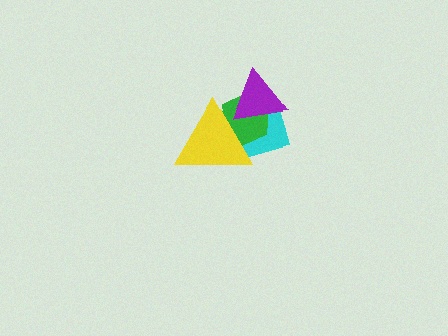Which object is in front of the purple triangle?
The yellow triangle is in front of the purple triangle.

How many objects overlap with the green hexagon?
3 objects overlap with the green hexagon.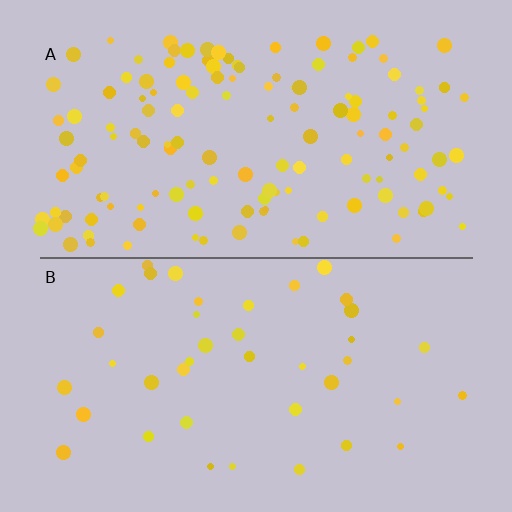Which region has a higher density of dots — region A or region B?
A (the top).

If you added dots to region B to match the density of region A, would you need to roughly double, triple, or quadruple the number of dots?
Approximately triple.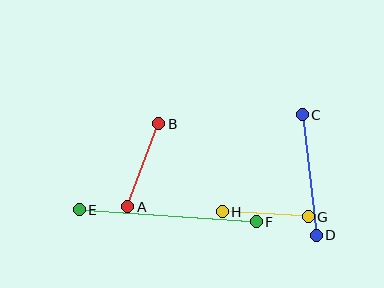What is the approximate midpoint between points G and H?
The midpoint is at approximately (265, 214) pixels.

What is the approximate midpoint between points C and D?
The midpoint is at approximately (309, 175) pixels.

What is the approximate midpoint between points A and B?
The midpoint is at approximately (143, 165) pixels.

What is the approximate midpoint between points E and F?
The midpoint is at approximately (168, 216) pixels.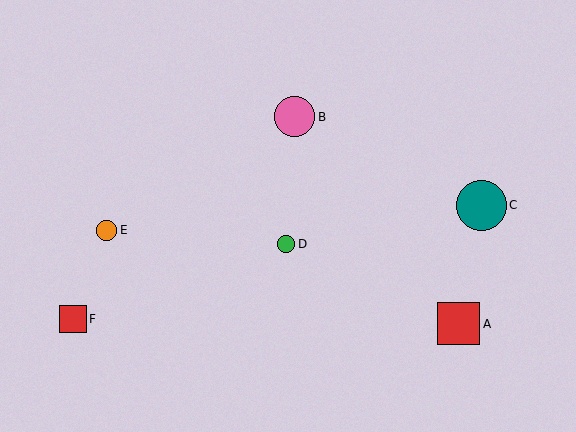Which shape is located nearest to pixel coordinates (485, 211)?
The teal circle (labeled C) at (481, 205) is nearest to that location.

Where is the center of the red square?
The center of the red square is at (73, 319).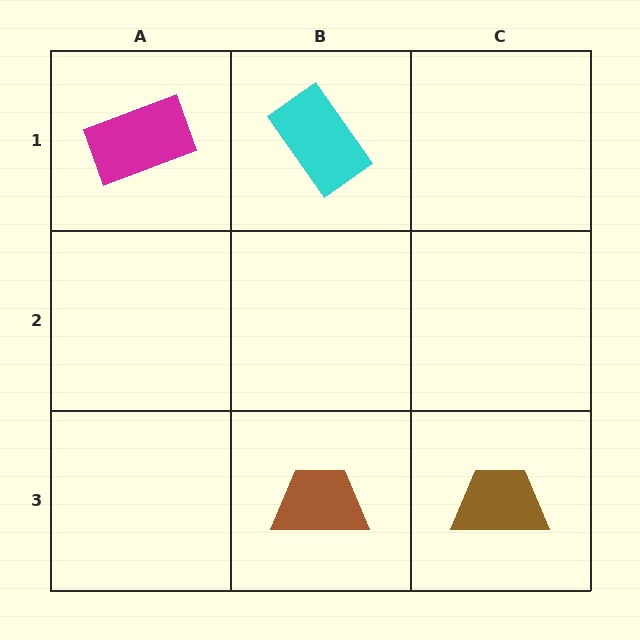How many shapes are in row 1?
2 shapes.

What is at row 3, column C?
A brown trapezoid.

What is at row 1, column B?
A cyan rectangle.